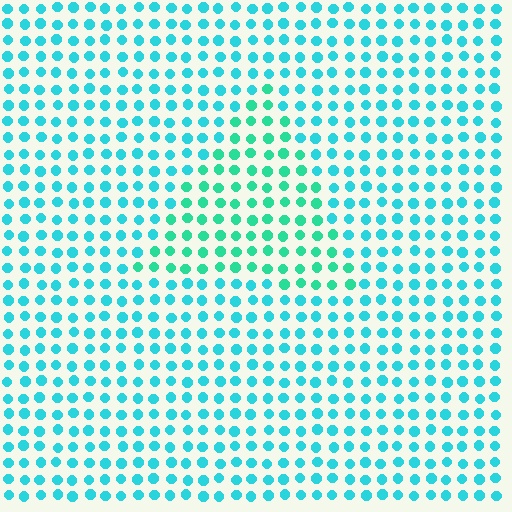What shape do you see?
I see a triangle.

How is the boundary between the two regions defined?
The boundary is defined purely by a slight shift in hue (about 26 degrees). Spacing, size, and orientation are identical on both sides.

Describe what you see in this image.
The image is filled with small cyan elements in a uniform arrangement. A triangle-shaped region is visible where the elements are tinted to a slightly different hue, forming a subtle color boundary.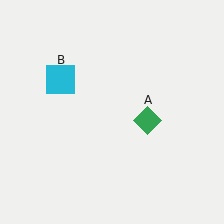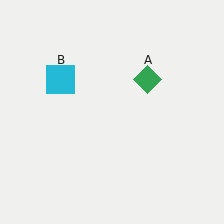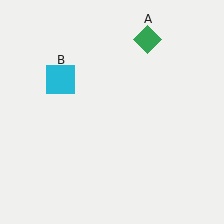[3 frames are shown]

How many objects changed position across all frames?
1 object changed position: green diamond (object A).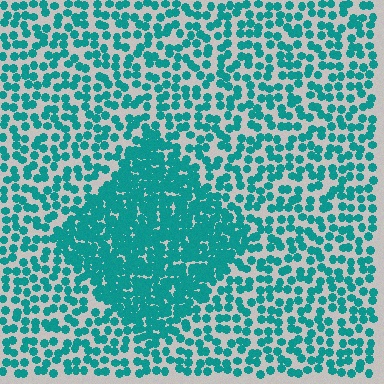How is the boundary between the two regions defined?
The boundary is defined by a change in element density (approximately 2.2x ratio). All elements are the same color, size, and shape.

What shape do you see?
I see a diamond.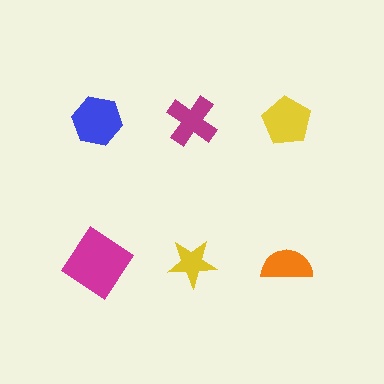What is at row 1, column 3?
A yellow pentagon.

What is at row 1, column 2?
A magenta cross.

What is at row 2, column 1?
A magenta diamond.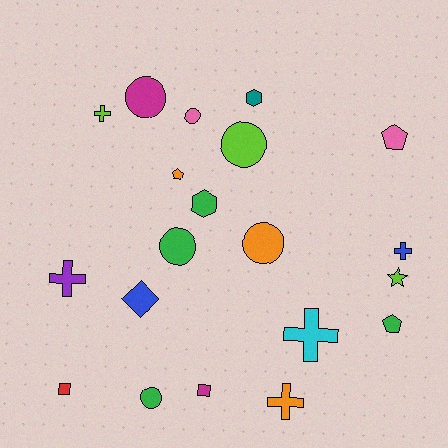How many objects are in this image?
There are 20 objects.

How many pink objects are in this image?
There are 2 pink objects.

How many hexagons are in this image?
There are 2 hexagons.